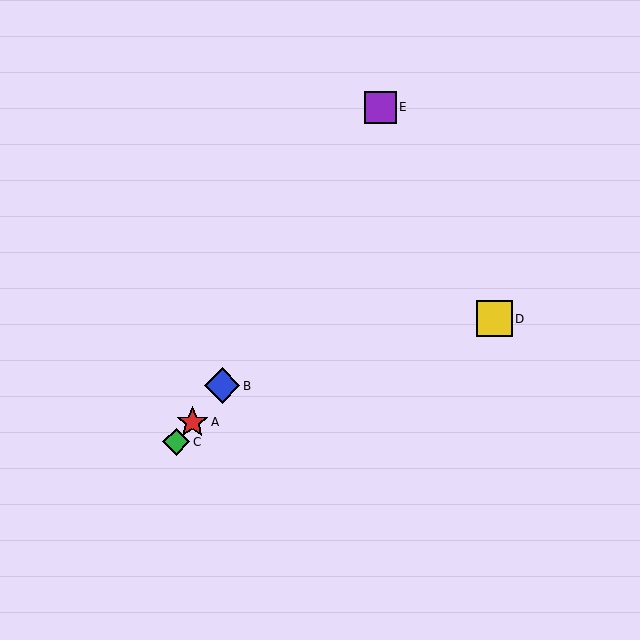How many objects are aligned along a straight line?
3 objects (A, B, C) are aligned along a straight line.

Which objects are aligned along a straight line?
Objects A, B, C are aligned along a straight line.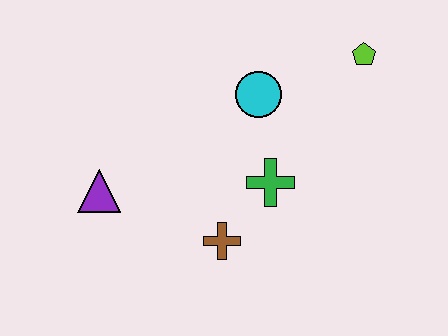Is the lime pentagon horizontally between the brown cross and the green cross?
No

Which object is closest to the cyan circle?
The green cross is closest to the cyan circle.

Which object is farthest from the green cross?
The purple triangle is farthest from the green cross.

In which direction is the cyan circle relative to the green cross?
The cyan circle is above the green cross.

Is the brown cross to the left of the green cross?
Yes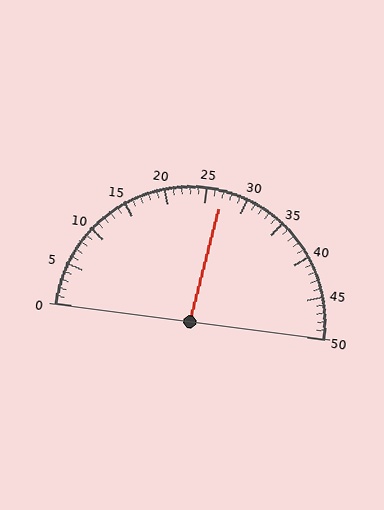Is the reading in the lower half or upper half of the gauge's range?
The reading is in the upper half of the range (0 to 50).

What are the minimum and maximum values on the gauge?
The gauge ranges from 0 to 50.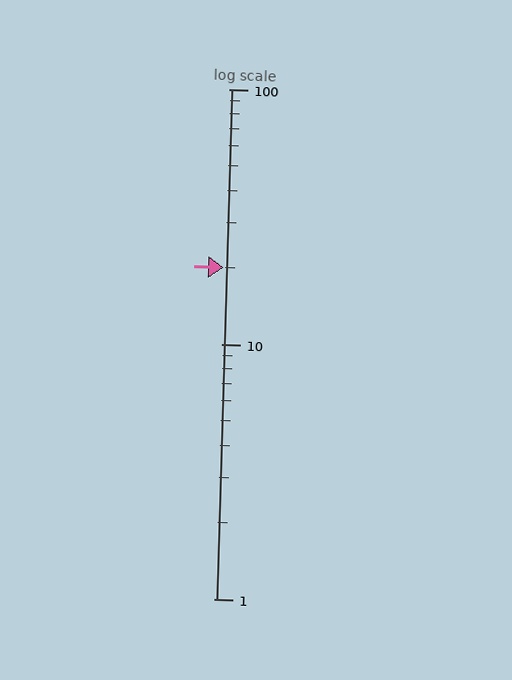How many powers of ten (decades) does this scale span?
The scale spans 2 decades, from 1 to 100.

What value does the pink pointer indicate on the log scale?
The pointer indicates approximately 20.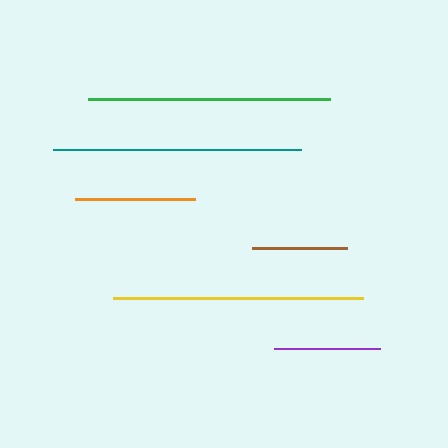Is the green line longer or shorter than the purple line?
The green line is longer than the purple line.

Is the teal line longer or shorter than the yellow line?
The yellow line is longer than the teal line.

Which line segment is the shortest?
The brown line is the shortest at approximately 95 pixels.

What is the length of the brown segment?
The brown segment is approximately 95 pixels long.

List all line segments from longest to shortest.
From longest to shortest: yellow, teal, green, orange, purple, brown.